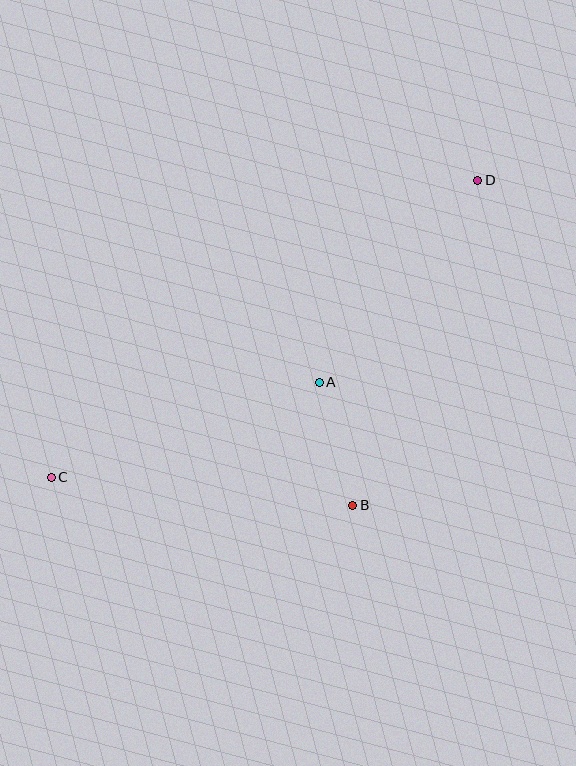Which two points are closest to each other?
Points A and B are closest to each other.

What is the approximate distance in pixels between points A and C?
The distance between A and C is approximately 285 pixels.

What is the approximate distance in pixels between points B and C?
The distance between B and C is approximately 303 pixels.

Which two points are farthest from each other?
Points C and D are farthest from each other.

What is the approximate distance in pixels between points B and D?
The distance between B and D is approximately 348 pixels.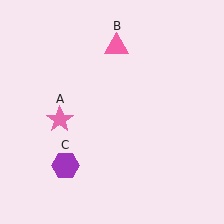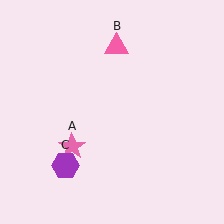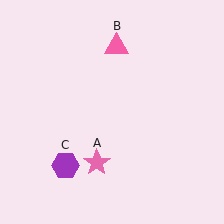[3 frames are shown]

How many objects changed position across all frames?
1 object changed position: pink star (object A).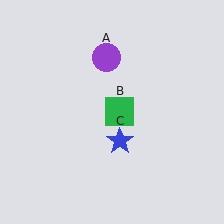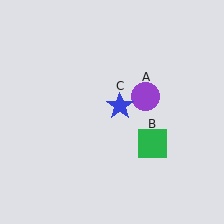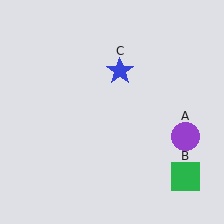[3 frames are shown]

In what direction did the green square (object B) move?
The green square (object B) moved down and to the right.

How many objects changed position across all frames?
3 objects changed position: purple circle (object A), green square (object B), blue star (object C).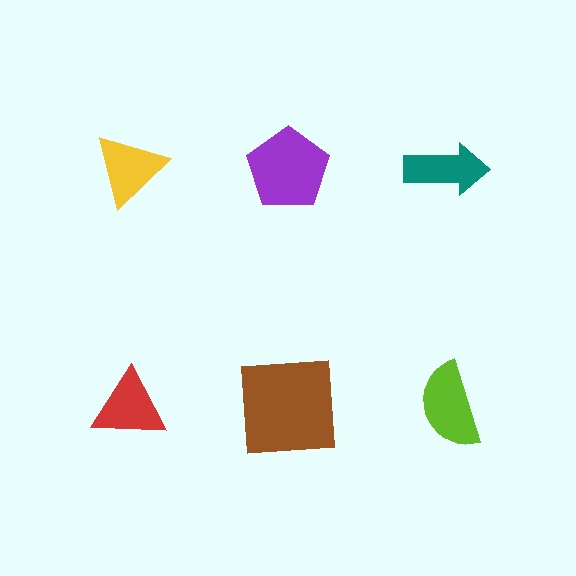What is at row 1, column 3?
A teal arrow.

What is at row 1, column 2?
A purple pentagon.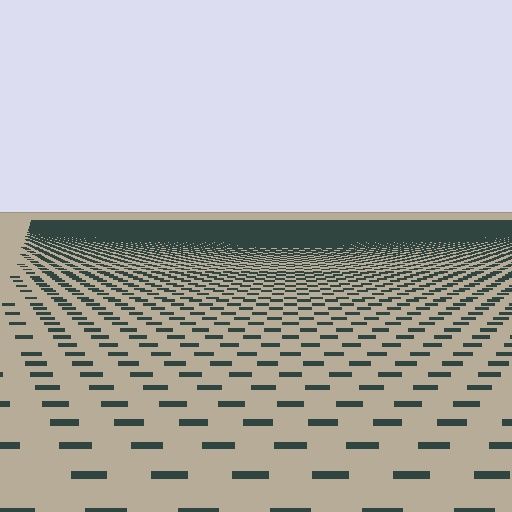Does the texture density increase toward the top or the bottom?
Density increases toward the top.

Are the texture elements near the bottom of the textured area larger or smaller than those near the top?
Larger. Near the bottom, elements are closer to the viewer and appear at a bigger on-screen size.